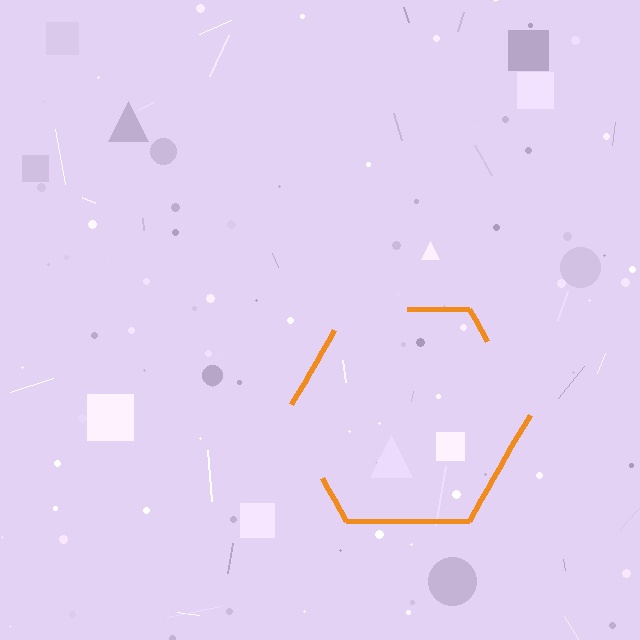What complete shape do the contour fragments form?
The contour fragments form a hexagon.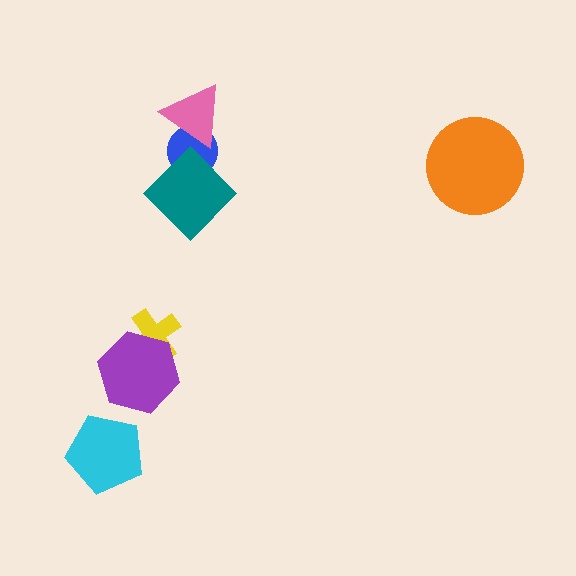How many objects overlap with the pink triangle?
1 object overlaps with the pink triangle.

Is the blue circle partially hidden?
Yes, it is partially covered by another shape.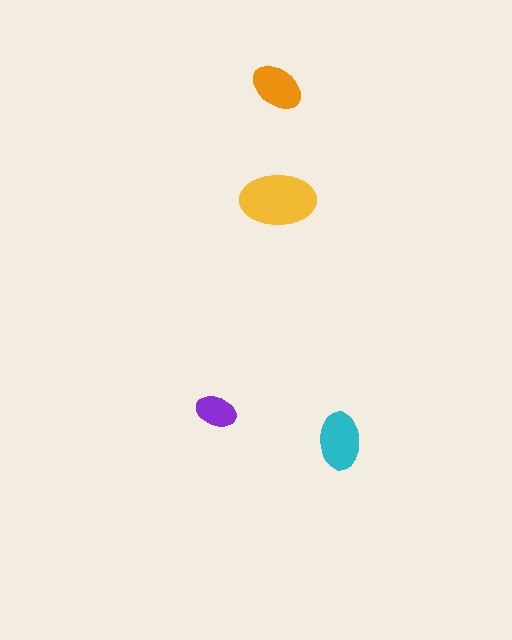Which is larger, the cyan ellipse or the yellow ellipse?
The yellow one.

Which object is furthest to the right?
The cyan ellipse is rightmost.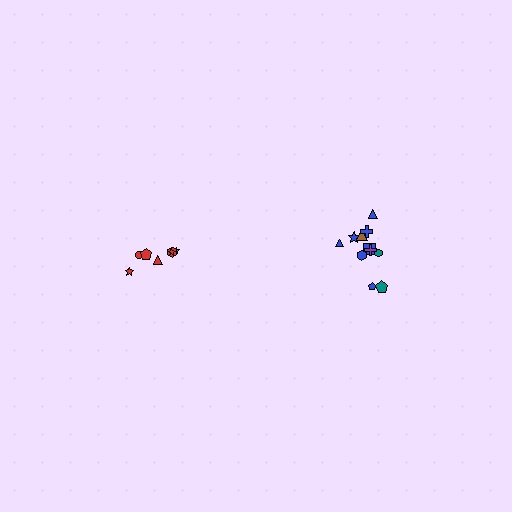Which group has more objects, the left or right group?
The right group.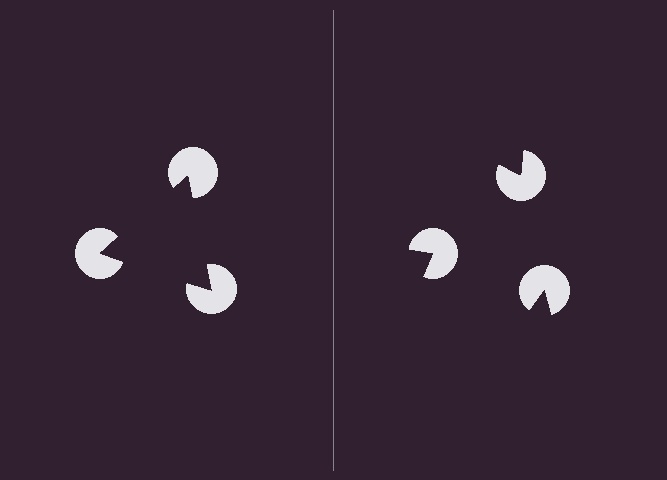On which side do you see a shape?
An illusory triangle appears on the left side. On the right side the wedge cuts are rotated, so no coherent shape forms.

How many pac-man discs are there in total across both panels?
6 — 3 on each side.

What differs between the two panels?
The pac-man discs are positioned identically on both sides; only the wedge orientations differ. On the left they align to a triangle; on the right they are misaligned.